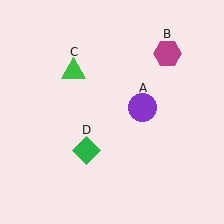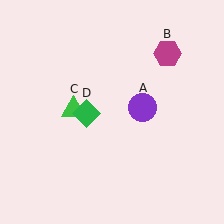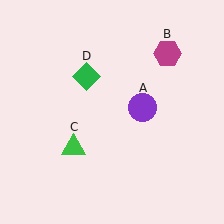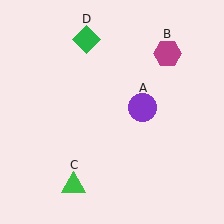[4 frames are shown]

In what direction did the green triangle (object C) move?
The green triangle (object C) moved down.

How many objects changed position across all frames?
2 objects changed position: green triangle (object C), green diamond (object D).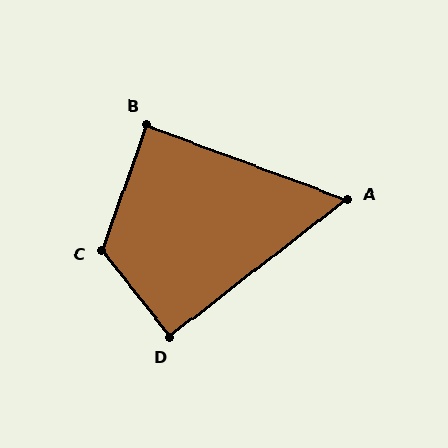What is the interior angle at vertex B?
Approximately 90 degrees (approximately right).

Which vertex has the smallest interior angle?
A, at approximately 58 degrees.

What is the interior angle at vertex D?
Approximately 90 degrees (approximately right).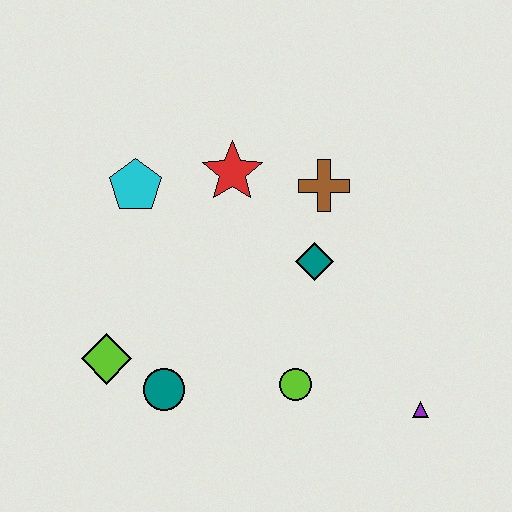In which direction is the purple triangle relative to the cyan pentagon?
The purple triangle is to the right of the cyan pentagon.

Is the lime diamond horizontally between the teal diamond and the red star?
No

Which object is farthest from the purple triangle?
The cyan pentagon is farthest from the purple triangle.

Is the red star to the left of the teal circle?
No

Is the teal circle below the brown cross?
Yes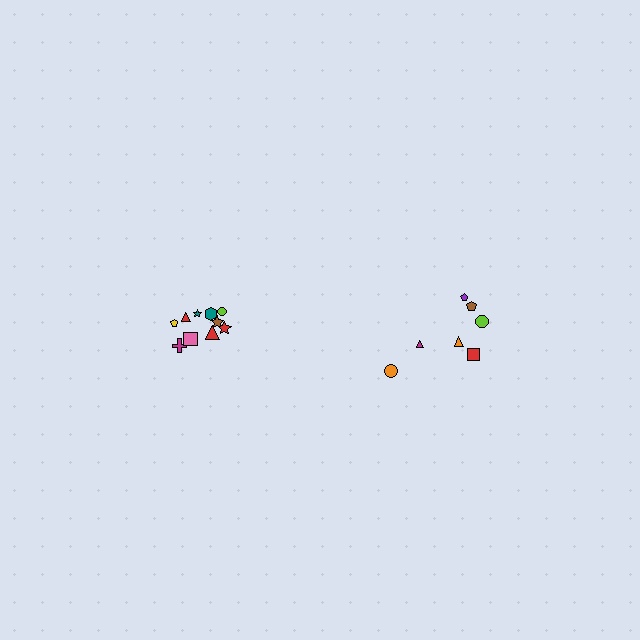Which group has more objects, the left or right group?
The left group.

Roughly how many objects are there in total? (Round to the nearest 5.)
Roughly 15 objects in total.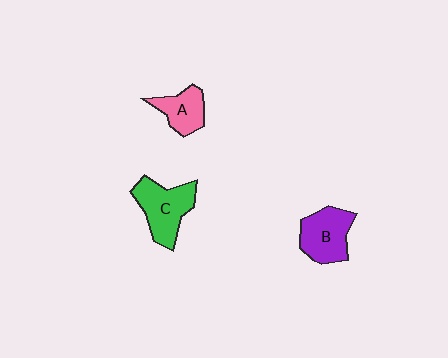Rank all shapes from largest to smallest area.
From largest to smallest: C (green), B (purple), A (pink).